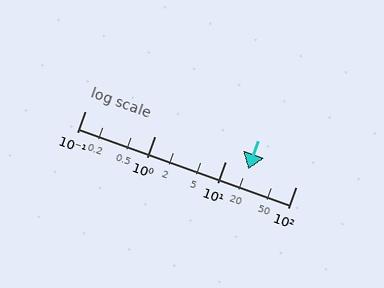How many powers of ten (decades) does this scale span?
The scale spans 3 decades, from 0.1 to 100.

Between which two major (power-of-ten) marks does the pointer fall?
The pointer is between 10 and 100.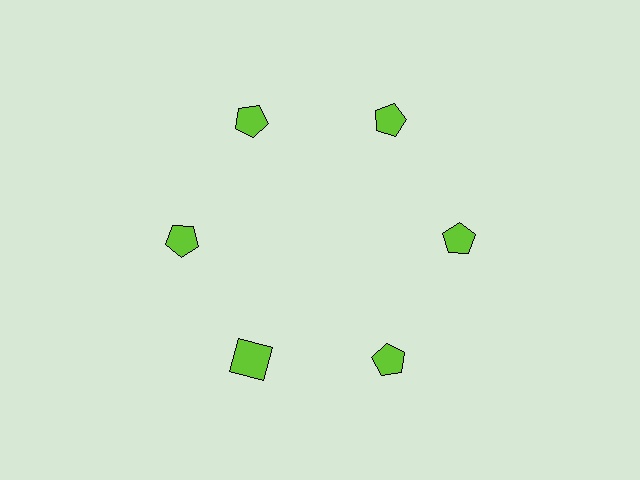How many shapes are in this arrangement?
There are 6 shapes arranged in a ring pattern.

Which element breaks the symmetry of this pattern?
The lime square at roughly the 7 o'clock position breaks the symmetry. All other shapes are lime pentagons.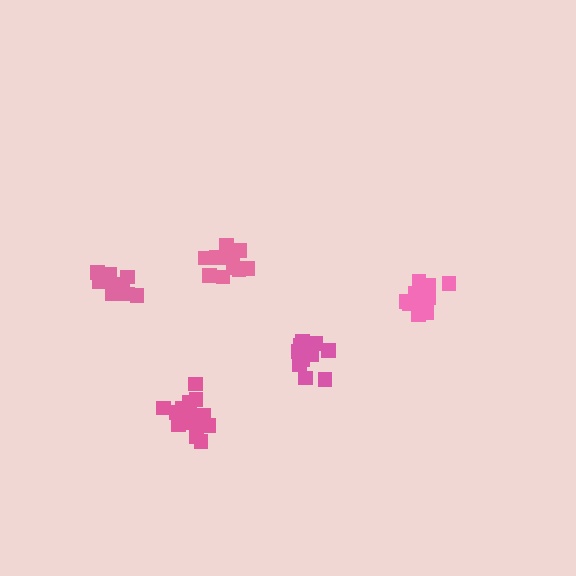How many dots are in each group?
Group 1: 11 dots, Group 2: 13 dots, Group 3: 12 dots, Group 4: 11 dots, Group 5: 15 dots (62 total).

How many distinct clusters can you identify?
There are 5 distinct clusters.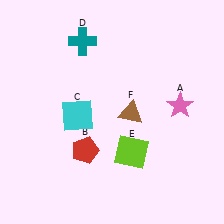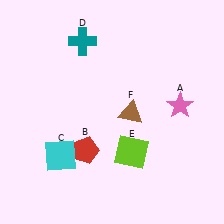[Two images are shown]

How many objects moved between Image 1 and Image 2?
1 object moved between the two images.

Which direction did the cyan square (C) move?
The cyan square (C) moved down.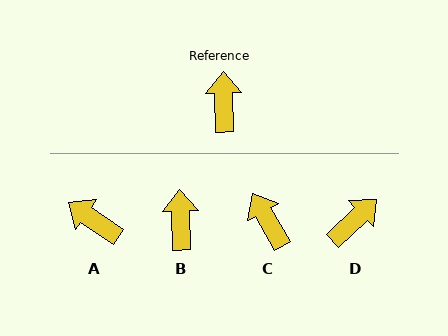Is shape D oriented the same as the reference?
No, it is off by about 48 degrees.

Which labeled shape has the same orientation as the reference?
B.